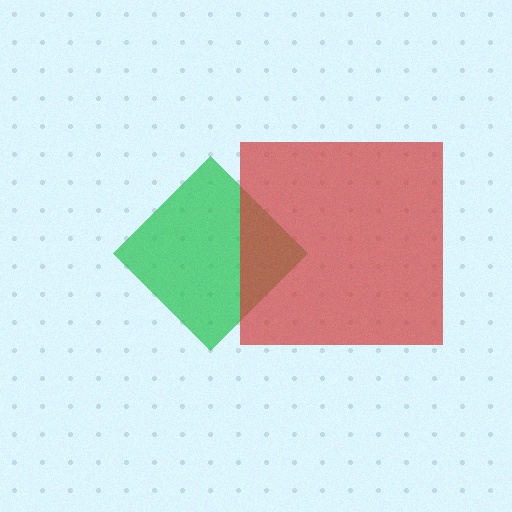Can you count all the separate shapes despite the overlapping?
Yes, there are 2 separate shapes.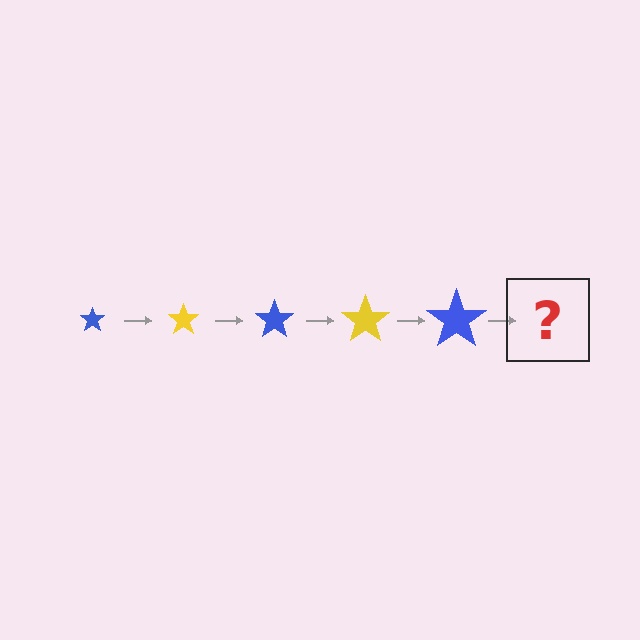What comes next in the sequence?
The next element should be a yellow star, larger than the previous one.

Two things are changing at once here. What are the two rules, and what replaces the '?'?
The two rules are that the star grows larger each step and the color cycles through blue and yellow. The '?' should be a yellow star, larger than the previous one.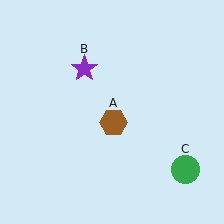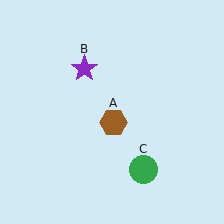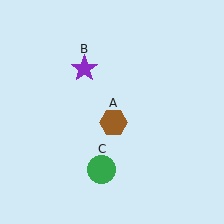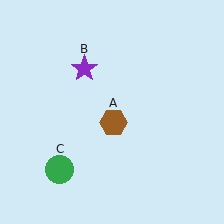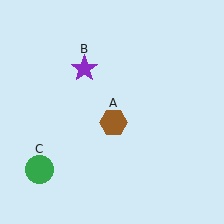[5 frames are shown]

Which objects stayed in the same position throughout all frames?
Brown hexagon (object A) and purple star (object B) remained stationary.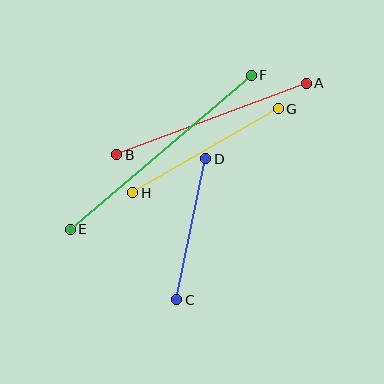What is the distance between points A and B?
The distance is approximately 202 pixels.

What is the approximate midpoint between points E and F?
The midpoint is at approximately (161, 152) pixels.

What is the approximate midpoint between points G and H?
The midpoint is at approximately (205, 151) pixels.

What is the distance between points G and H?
The distance is approximately 168 pixels.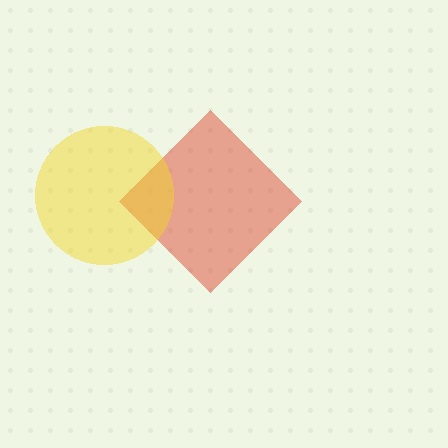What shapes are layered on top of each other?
The layered shapes are: a red diamond, a yellow circle.